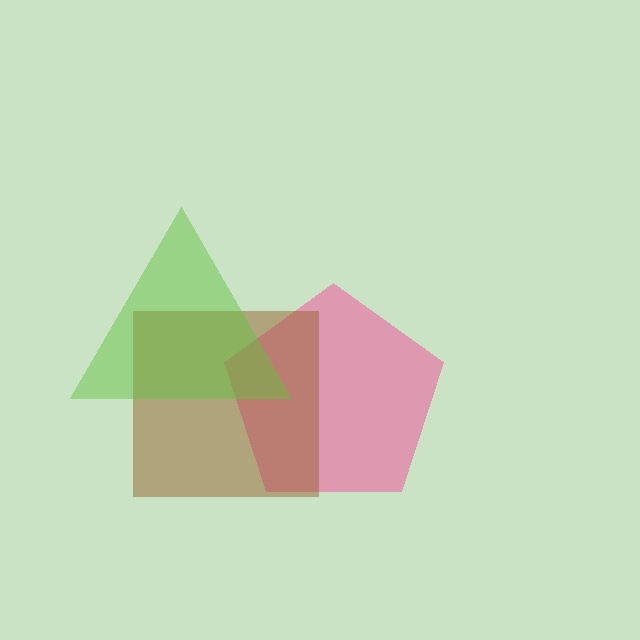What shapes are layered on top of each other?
The layered shapes are: a pink pentagon, a brown square, a lime triangle.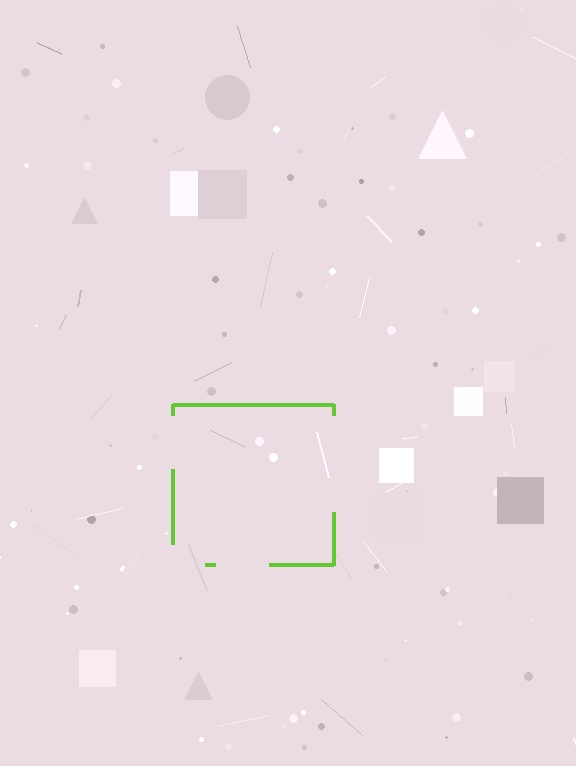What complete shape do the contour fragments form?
The contour fragments form a square.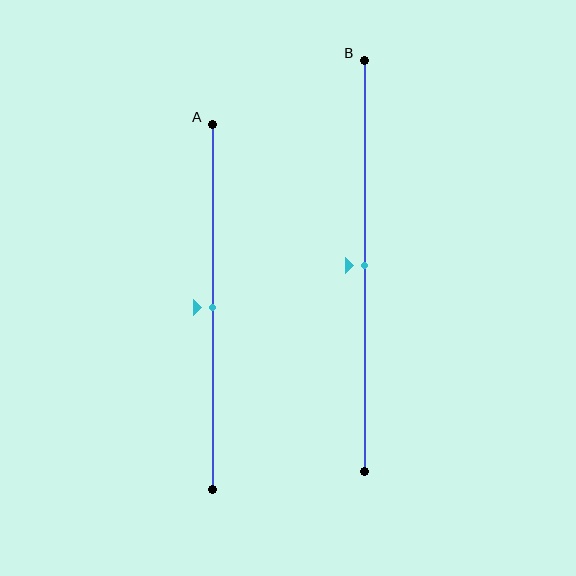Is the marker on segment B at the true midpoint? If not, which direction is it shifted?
Yes, the marker on segment B is at the true midpoint.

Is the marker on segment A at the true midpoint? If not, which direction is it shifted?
Yes, the marker on segment A is at the true midpoint.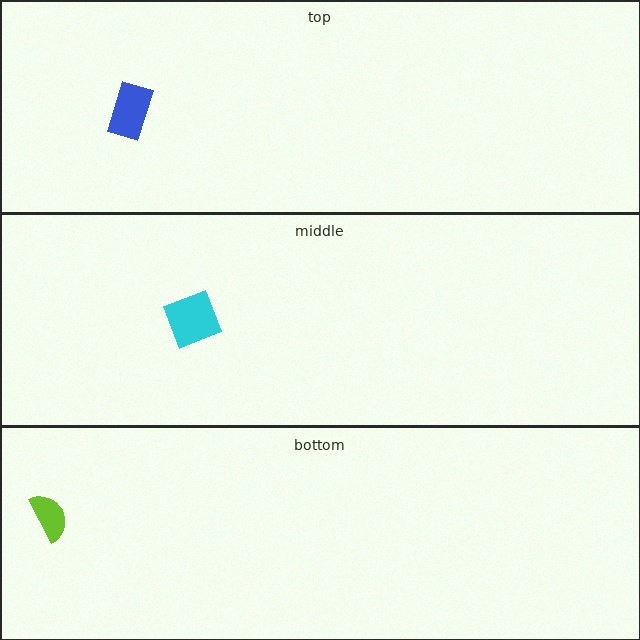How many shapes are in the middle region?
1.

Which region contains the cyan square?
The middle region.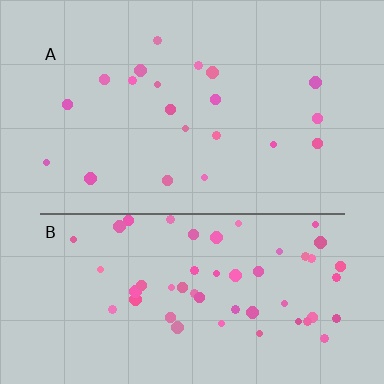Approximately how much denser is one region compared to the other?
Approximately 2.6× — region B over region A.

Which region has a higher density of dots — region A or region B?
B (the bottom).